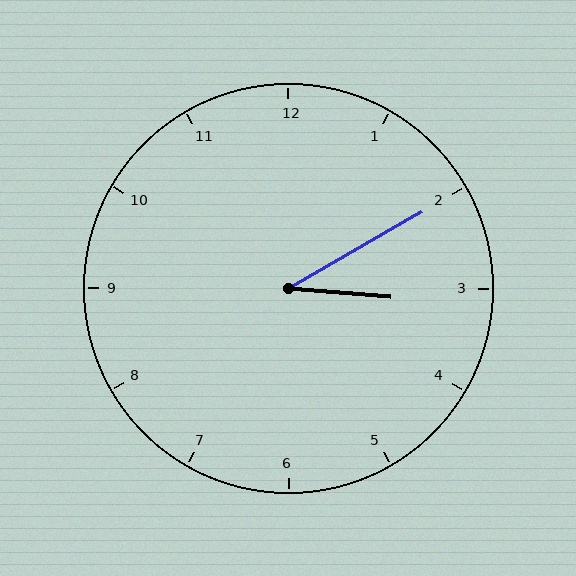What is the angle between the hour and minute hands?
Approximately 35 degrees.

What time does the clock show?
3:10.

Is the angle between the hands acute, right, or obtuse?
It is acute.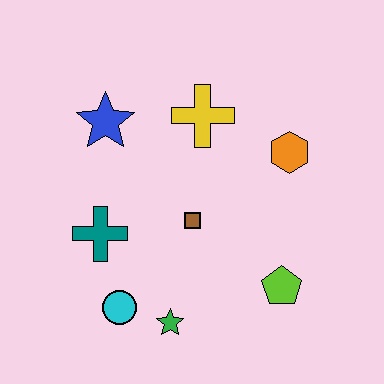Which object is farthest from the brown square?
The blue star is farthest from the brown square.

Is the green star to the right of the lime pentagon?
No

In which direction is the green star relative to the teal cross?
The green star is below the teal cross.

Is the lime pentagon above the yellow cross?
No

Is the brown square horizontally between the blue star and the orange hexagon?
Yes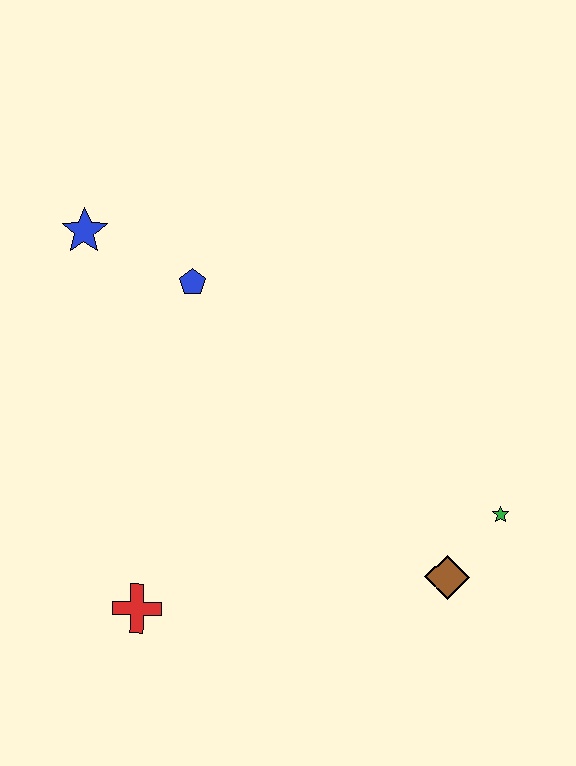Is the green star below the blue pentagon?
Yes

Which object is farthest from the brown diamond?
The blue star is farthest from the brown diamond.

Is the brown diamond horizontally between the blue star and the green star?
Yes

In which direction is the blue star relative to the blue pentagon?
The blue star is to the left of the blue pentagon.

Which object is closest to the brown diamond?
The green star is closest to the brown diamond.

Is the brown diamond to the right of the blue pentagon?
Yes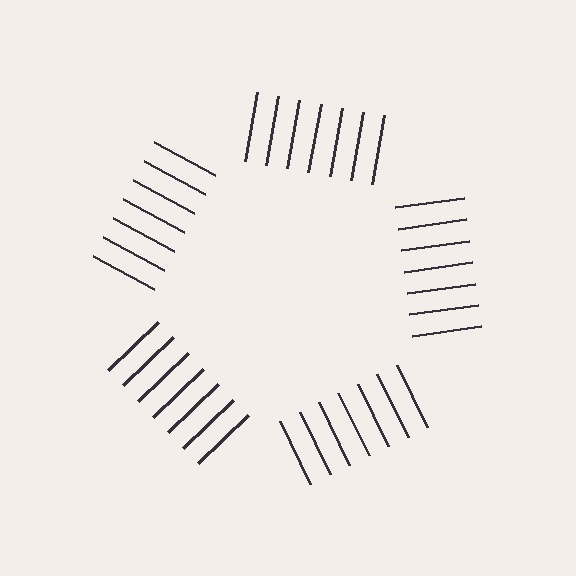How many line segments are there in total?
35 — 7 along each of the 5 edges.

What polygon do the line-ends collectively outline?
An illusory pentagon — the line segments terminate on its edges but no continuous stroke is drawn.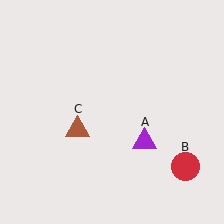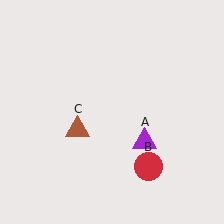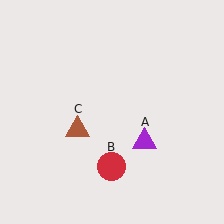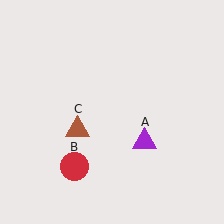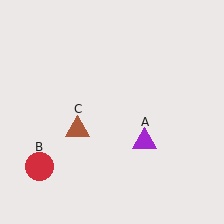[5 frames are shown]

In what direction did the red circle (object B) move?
The red circle (object B) moved left.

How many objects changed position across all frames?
1 object changed position: red circle (object B).